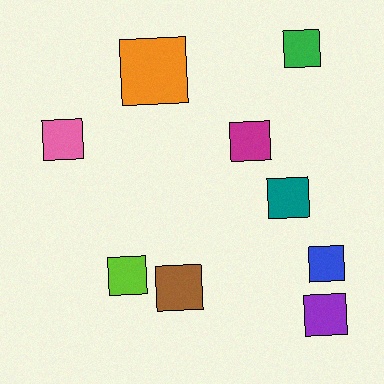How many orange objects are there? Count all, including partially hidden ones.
There is 1 orange object.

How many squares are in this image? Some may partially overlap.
There are 9 squares.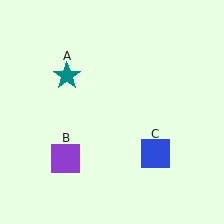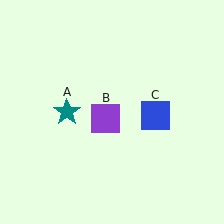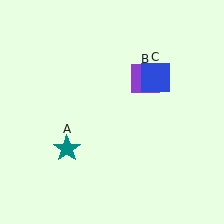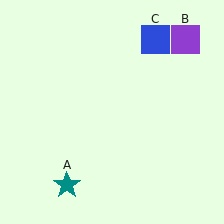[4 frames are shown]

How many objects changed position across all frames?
3 objects changed position: teal star (object A), purple square (object B), blue square (object C).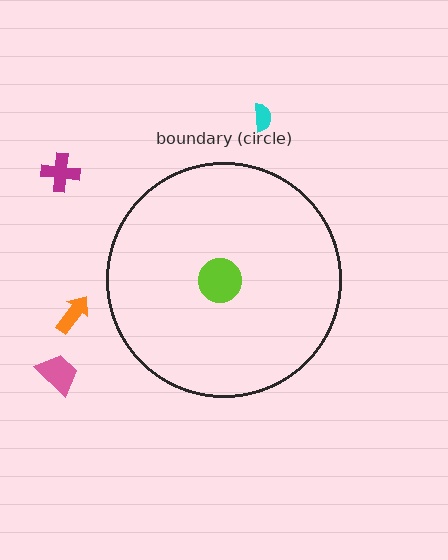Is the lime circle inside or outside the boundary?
Inside.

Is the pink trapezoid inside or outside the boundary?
Outside.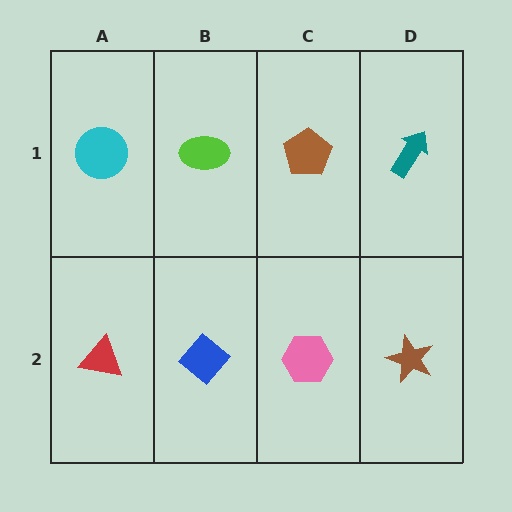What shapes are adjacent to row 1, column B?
A blue diamond (row 2, column B), a cyan circle (row 1, column A), a brown pentagon (row 1, column C).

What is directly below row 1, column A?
A red triangle.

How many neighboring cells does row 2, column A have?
2.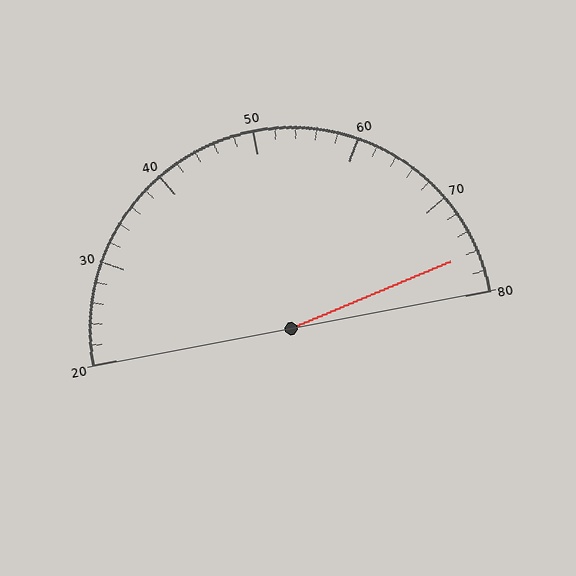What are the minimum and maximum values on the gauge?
The gauge ranges from 20 to 80.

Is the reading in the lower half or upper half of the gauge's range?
The reading is in the upper half of the range (20 to 80).